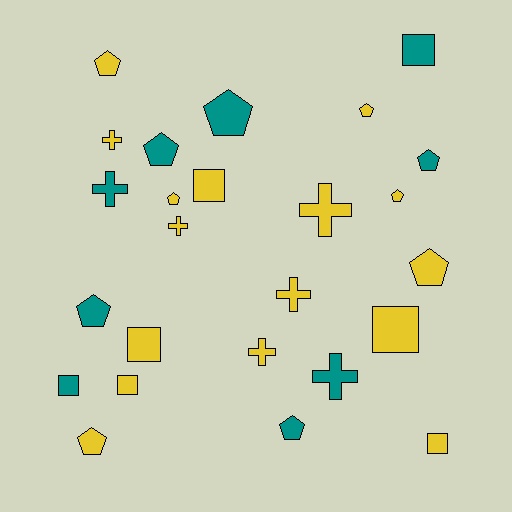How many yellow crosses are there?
There are 5 yellow crosses.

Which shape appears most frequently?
Pentagon, with 11 objects.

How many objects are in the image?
There are 25 objects.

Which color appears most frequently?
Yellow, with 16 objects.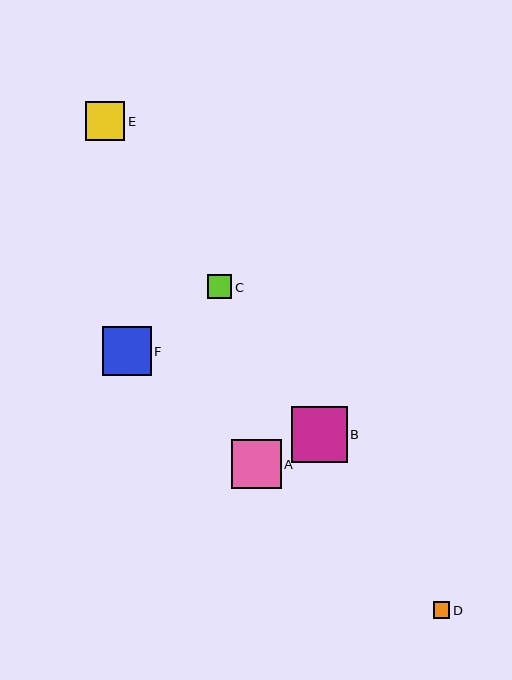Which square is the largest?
Square B is the largest with a size of approximately 56 pixels.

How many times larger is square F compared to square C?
Square F is approximately 2.0 times the size of square C.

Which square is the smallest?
Square D is the smallest with a size of approximately 17 pixels.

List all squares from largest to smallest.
From largest to smallest: B, A, F, E, C, D.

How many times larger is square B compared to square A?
Square B is approximately 1.1 times the size of square A.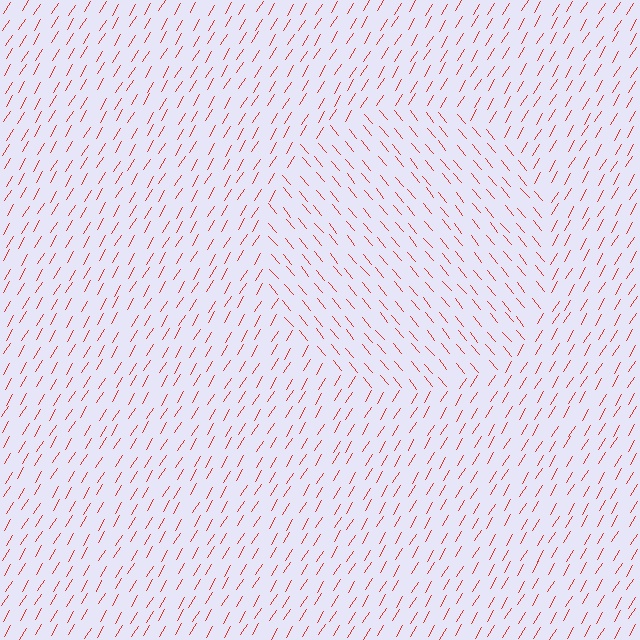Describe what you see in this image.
The image is filled with small red line segments. A circle region in the image has lines oriented differently from the surrounding lines, creating a visible texture boundary.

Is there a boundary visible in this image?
Yes, there is a texture boundary formed by a change in line orientation.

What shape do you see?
I see a circle.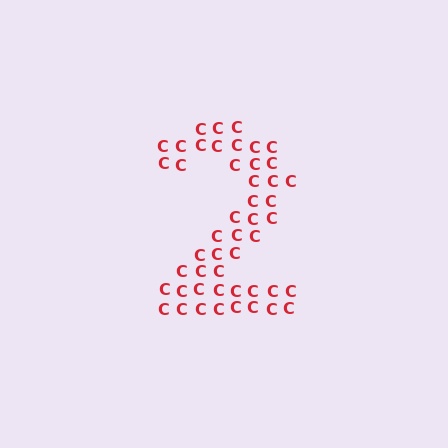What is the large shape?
The large shape is the digit 2.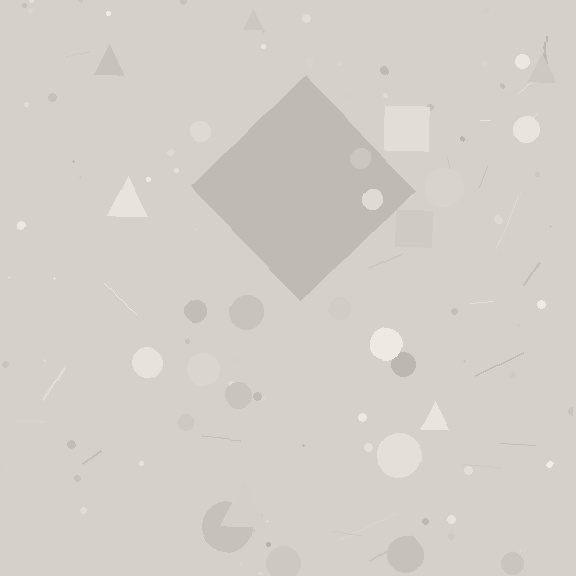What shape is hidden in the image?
A diamond is hidden in the image.